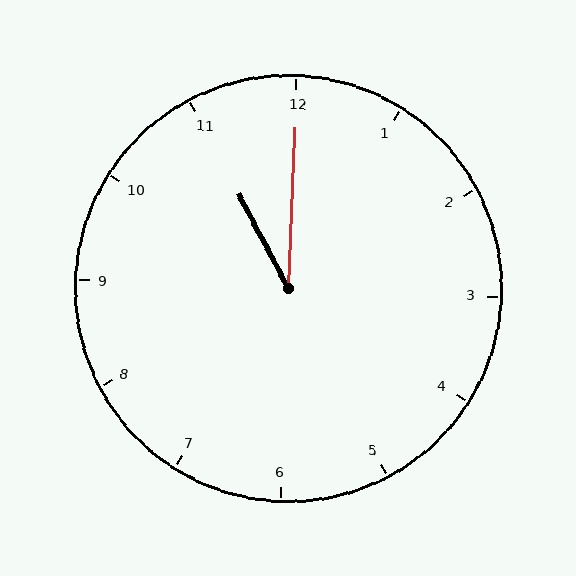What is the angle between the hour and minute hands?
Approximately 30 degrees.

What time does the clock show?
11:00.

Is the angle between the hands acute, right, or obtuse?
It is acute.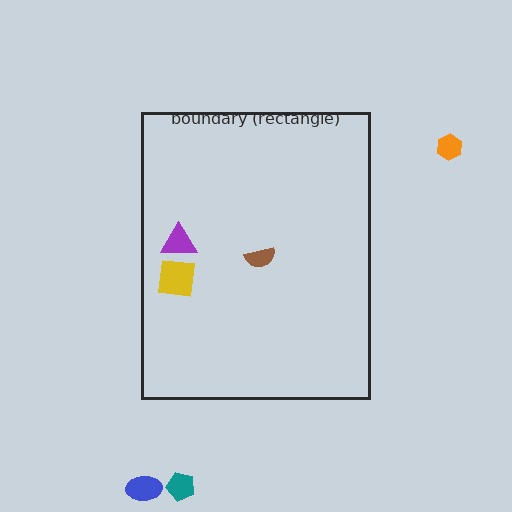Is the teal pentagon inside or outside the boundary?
Outside.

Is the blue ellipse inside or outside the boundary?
Outside.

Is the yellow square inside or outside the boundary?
Inside.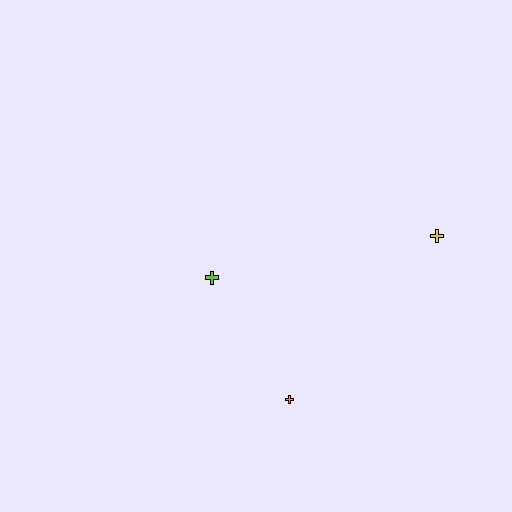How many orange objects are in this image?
There is 1 orange object.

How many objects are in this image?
There are 3 objects.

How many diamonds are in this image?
There are no diamonds.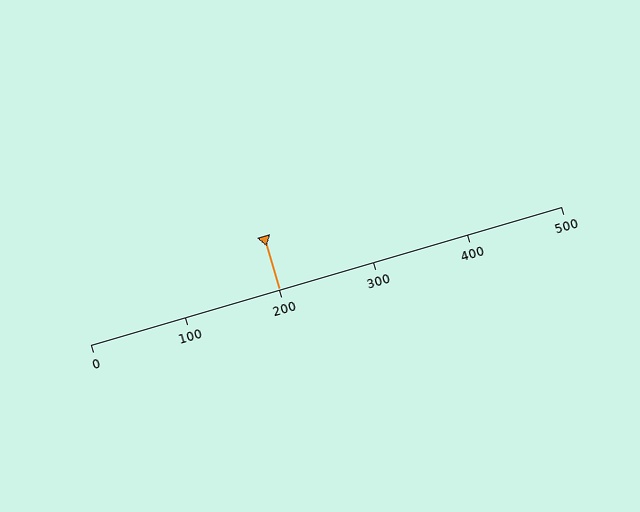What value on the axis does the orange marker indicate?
The marker indicates approximately 200.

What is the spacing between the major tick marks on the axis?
The major ticks are spaced 100 apart.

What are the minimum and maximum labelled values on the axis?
The axis runs from 0 to 500.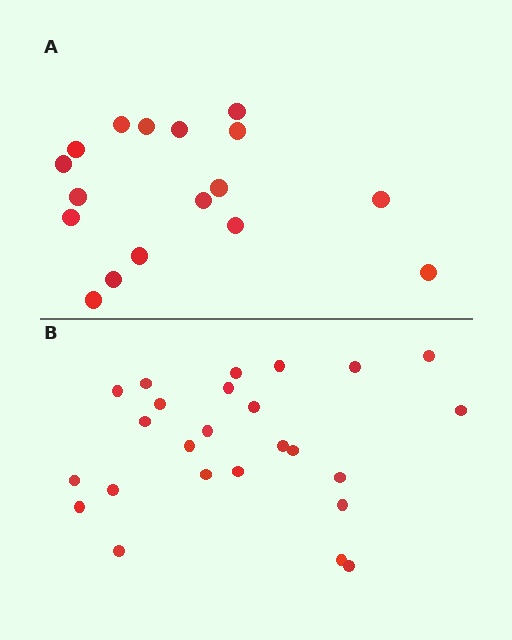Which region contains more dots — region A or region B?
Region B (the bottom region) has more dots.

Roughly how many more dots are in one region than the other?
Region B has roughly 8 or so more dots than region A.